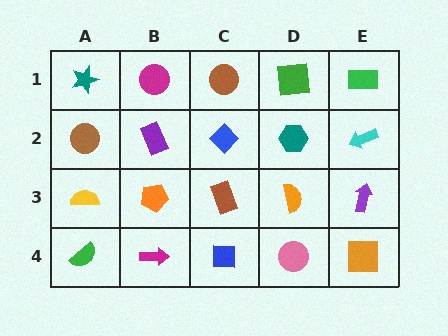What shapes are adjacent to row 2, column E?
A green rectangle (row 1, column E), a purple arrow (row 3, column E), a teal hexagon (row 2, column D).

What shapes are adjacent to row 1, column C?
A blue diamond (row 2, column C), a magenta circle (row 1, column B), a green square (row 1, column D).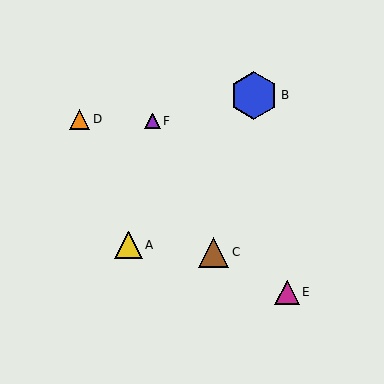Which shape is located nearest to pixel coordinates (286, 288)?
The magenta triangle (labeled E) at (287, 292) is nearest to that location.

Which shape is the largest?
The blue hexagon (labeled B) is the largest.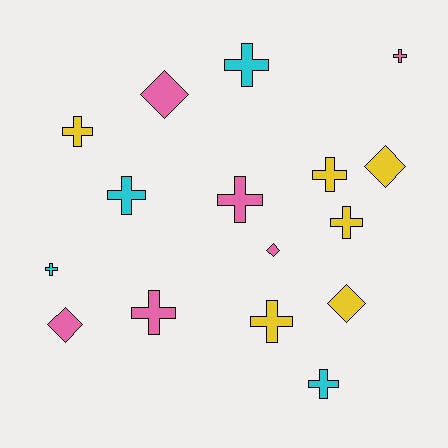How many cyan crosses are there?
There are 4 cyan crosses.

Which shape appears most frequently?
Cross, with 11 objects.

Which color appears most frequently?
Pink, with 6 objects.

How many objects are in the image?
There are 16 objects.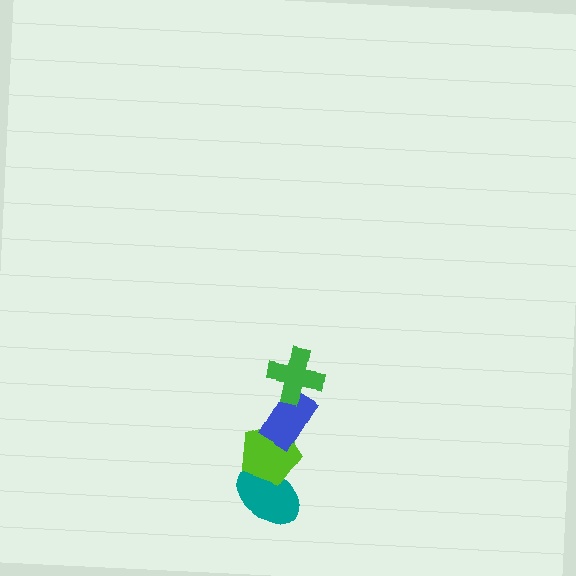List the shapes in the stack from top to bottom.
From top to bottom: the green cross, the blue rectangle, the lime pentagon, the teal ellipse.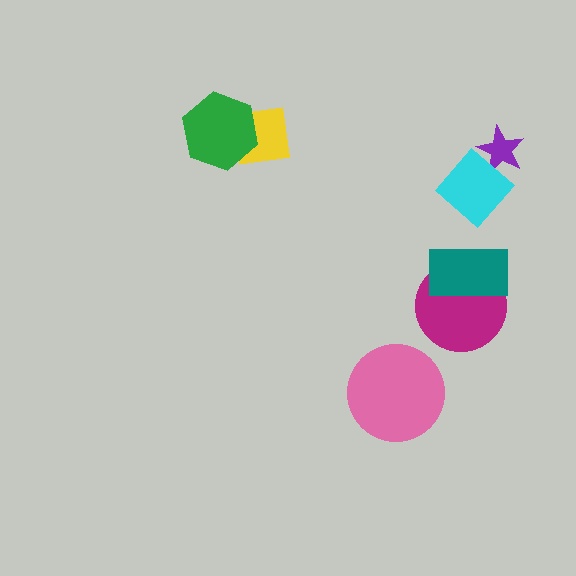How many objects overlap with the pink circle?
0 objects overlap with the pink circle.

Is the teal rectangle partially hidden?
No, no other shape covers it.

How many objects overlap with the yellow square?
1 object overlaps with the yellow square.